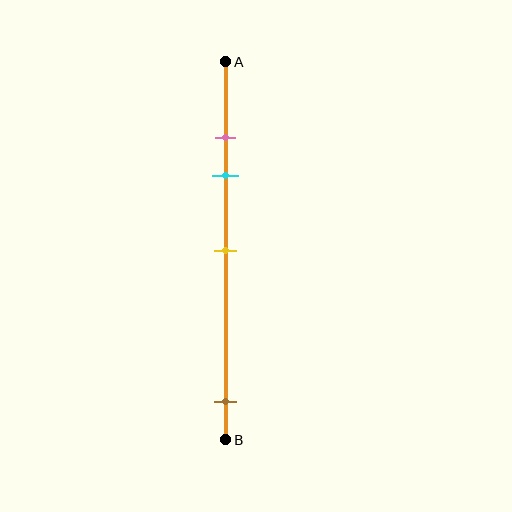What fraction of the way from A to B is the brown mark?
The brown mark is approximately 90% (0.9) of the way from A to B.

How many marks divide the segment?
There are 4 marks dividing the segment.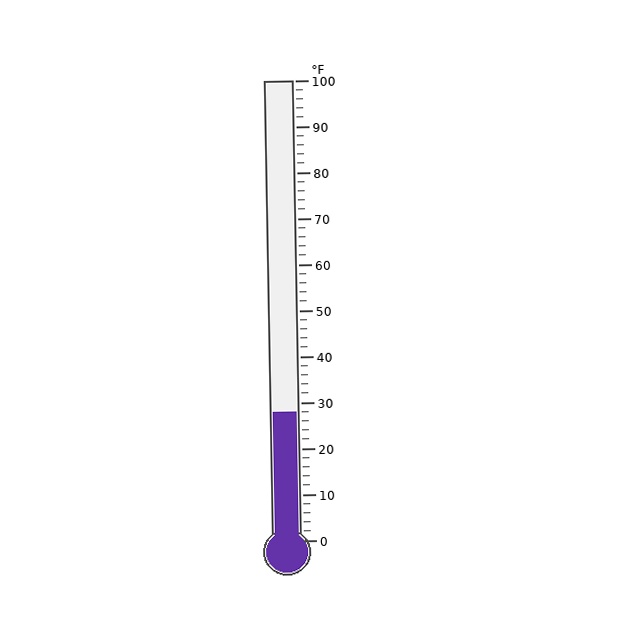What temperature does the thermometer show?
The thermometer shows approximately 28°F.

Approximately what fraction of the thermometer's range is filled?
The thermometer is filled to approximately 30% of its range.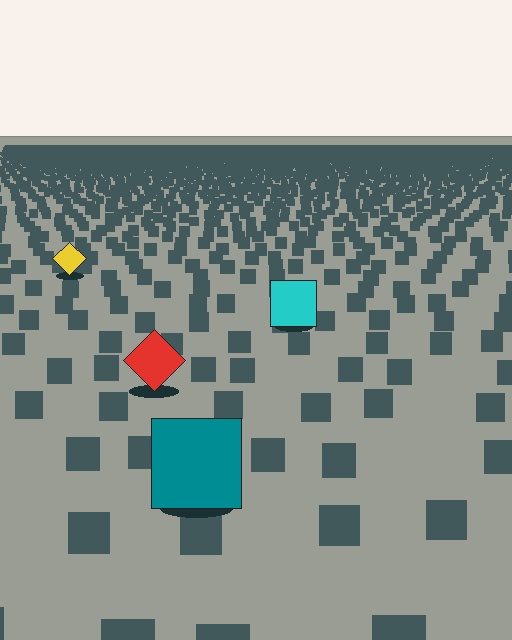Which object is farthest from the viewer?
The yellow diamond is farthest from the viewer. It appears smaller and the ground texture around it is denser.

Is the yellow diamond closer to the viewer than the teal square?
No. The teal square is closer — you can tell from the texture gradient: the ground texture is coarser near it.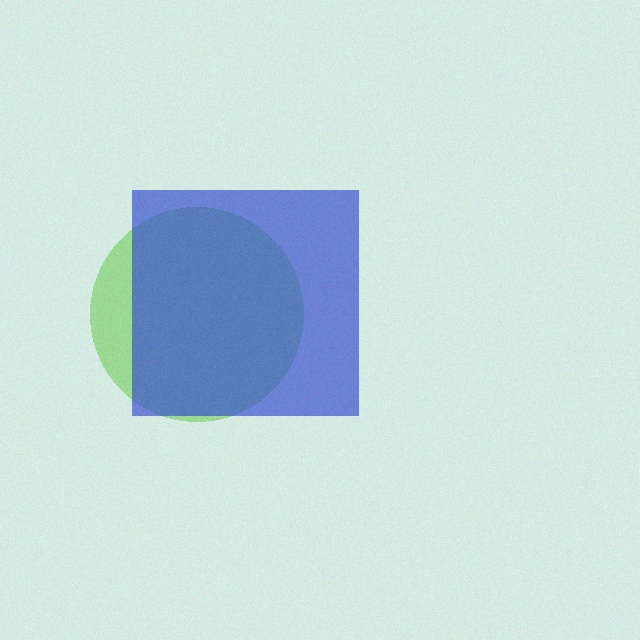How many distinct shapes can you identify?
There are 2 distinct shapes: a lime circle, a blue square.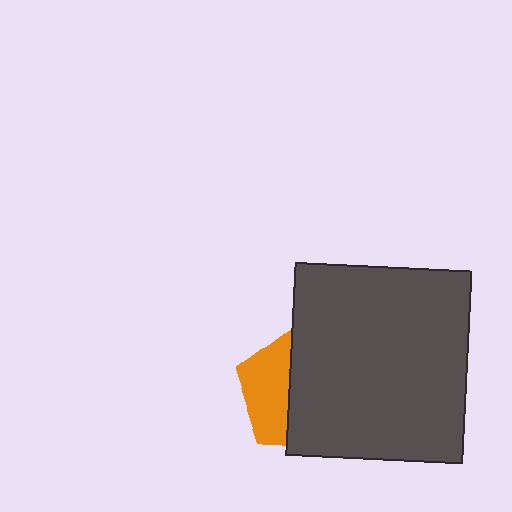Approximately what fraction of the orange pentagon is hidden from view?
Roughly 62% of the orange pentagon is hidden behind the dark gray rectangle.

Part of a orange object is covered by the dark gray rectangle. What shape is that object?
It is a pentagon.